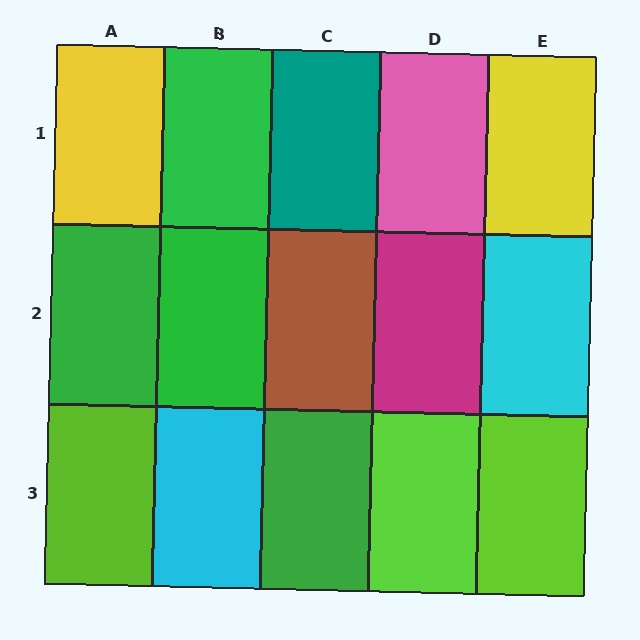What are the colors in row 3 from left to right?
Lime, cyan, green, lime, lime.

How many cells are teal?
1 cell is teal.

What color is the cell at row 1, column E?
Yellow.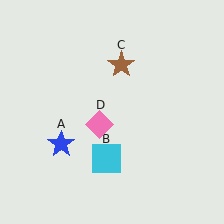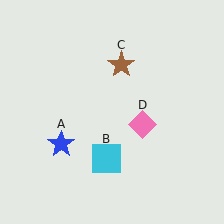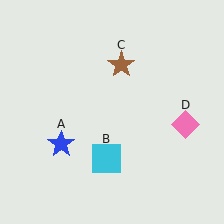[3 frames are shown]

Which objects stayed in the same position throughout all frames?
Blue star (object A) and cyan square (object B) and brown star (object C) remained stationary.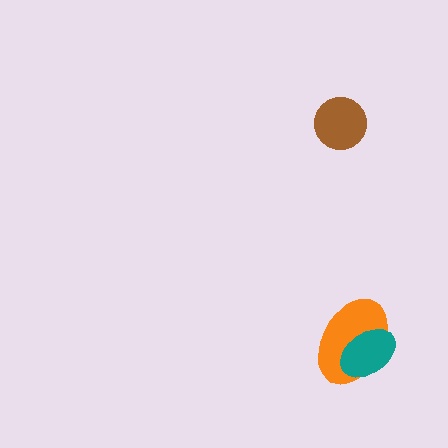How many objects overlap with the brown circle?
0 objects overlap with the brown circle.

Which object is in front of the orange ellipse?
The teal ellipse is in front of the orange ellipse.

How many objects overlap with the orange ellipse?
1 object overlaps with the orange ellipse.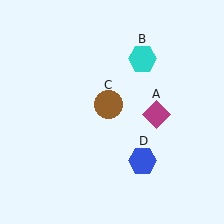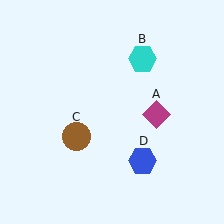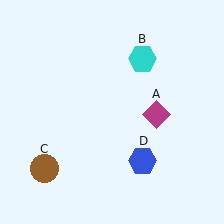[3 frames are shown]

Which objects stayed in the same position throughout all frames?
Magenta diamond (object A) and cyan hexagon (object B) and blue hexagon (object D) remained stationary.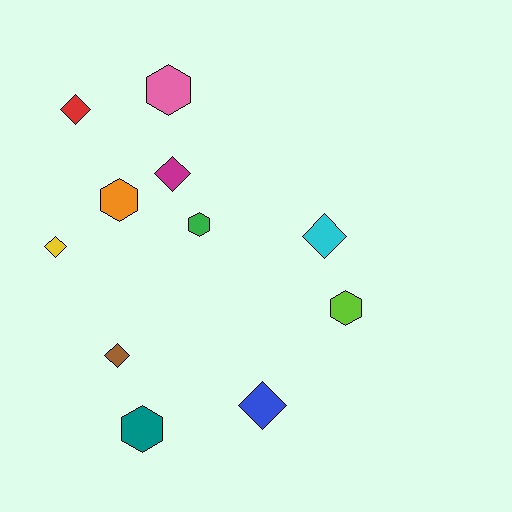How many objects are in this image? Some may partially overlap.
There are 11 objects.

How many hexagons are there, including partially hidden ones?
There are 5 hexagons.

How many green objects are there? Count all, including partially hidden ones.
There is 1 green object.